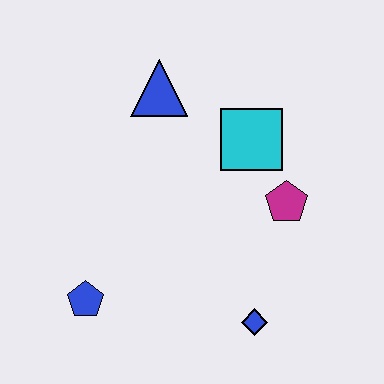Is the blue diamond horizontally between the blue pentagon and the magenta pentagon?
Yes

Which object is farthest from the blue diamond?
The blue triangle is farthest from the blue diamond.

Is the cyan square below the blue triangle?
Yes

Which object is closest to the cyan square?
The magenta pentagon is closest to the cyan square.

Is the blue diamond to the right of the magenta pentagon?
No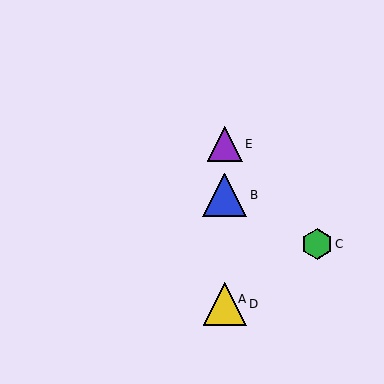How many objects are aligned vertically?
4 objects (A, B, D, E) are aligned vertically.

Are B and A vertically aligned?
Yes, both are at x≈225.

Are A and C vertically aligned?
No, A is at x≈225 and C is at x≈317.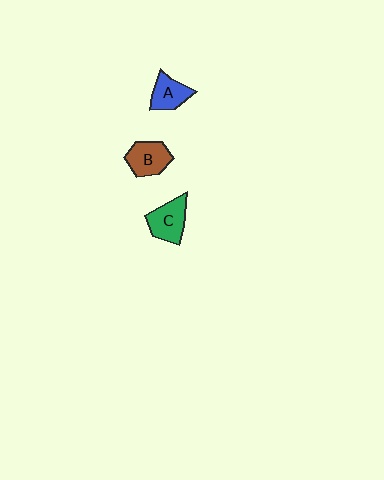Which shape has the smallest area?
Shape A (blue).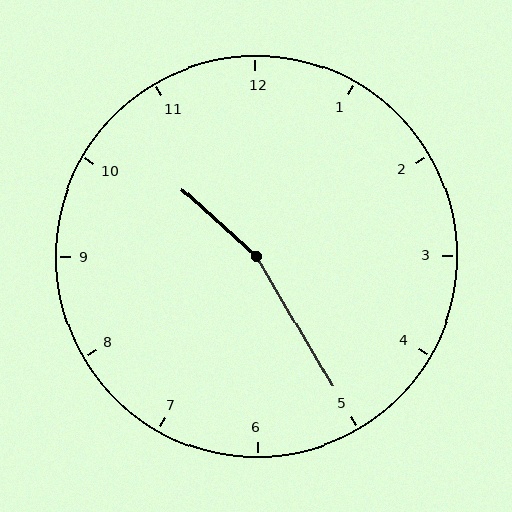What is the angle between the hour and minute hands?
Approximately 162 degrees.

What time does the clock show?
10:25.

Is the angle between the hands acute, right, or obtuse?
It is obtuse.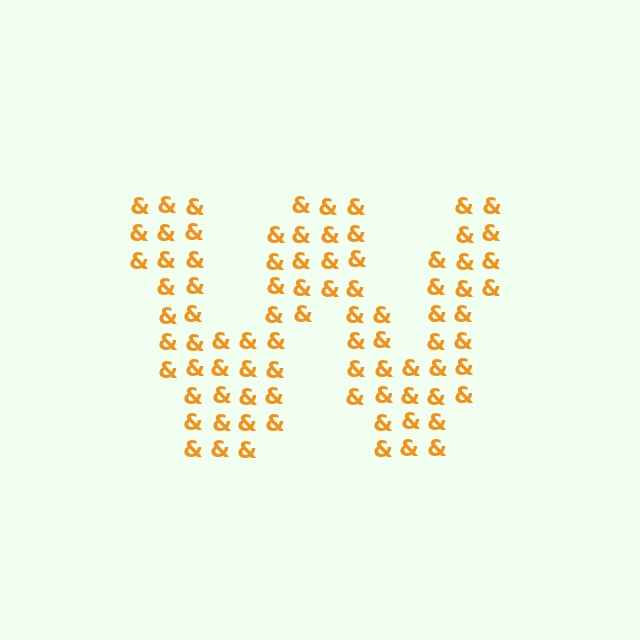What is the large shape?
The large shape is the letter W.